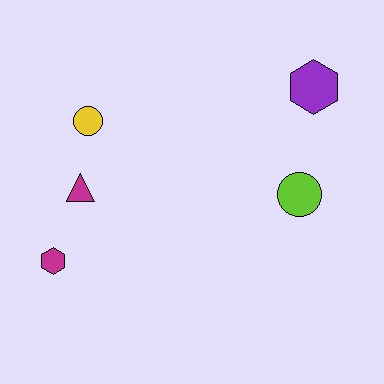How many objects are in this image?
There are 5 objects.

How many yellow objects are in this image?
There is 1 yellow object.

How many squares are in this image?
There are no squares.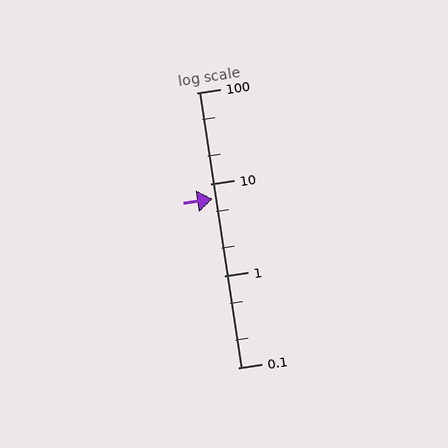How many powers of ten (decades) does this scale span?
The scale spans 3 decades, from 0.1 to 100.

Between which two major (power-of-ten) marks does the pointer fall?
The pointer is between 1 and 10.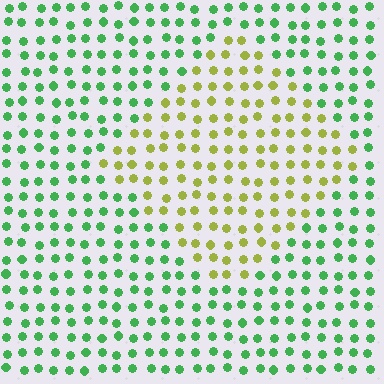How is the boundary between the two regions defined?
The boundary is defined purely by a slight shift in hue (about 57 degrees). Spacing, size, and orientation are identical on both sides.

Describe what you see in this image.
The image is filled with small green elements in a uniform arrangement. A diamond-shaped region is visible where the elements are tinted to a slightly different hue, forming a subtle color boundary.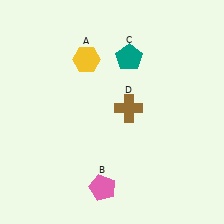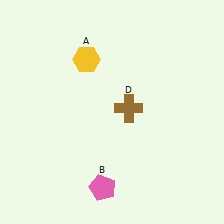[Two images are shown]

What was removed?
The teal pentagon (C) was removed in Image 2.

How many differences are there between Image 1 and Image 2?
There is 1 difference between the two images.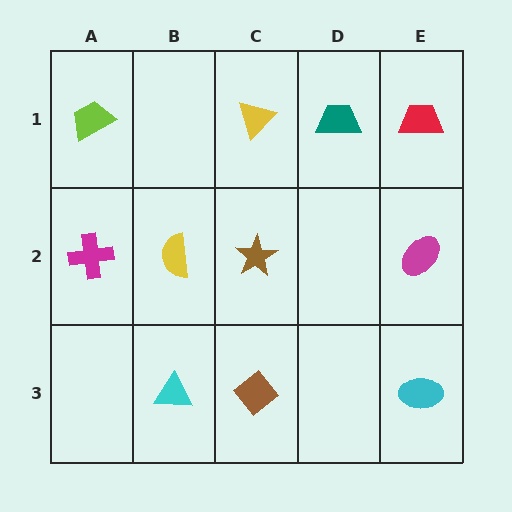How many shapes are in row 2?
4 shapes.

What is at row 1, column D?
A teal trapezoid.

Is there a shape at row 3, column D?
No, that cell is empty.